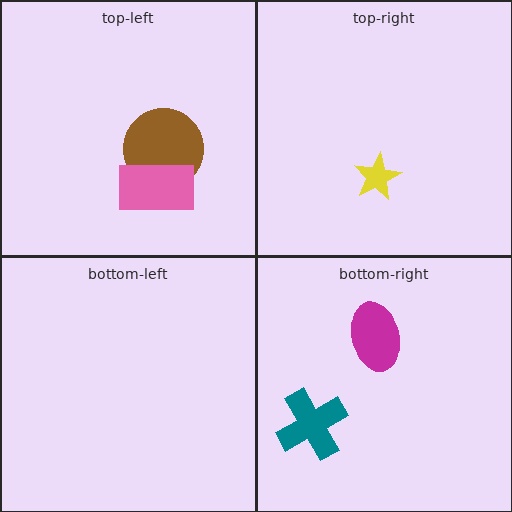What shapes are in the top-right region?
The yellow star.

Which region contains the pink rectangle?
The top-left region.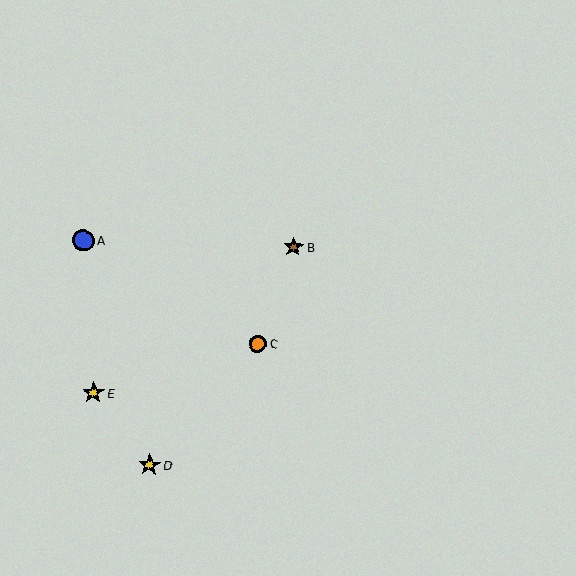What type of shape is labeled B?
Shape B is a brown star.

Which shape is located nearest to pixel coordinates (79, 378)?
The yellow star (labeled E) at (93, 393) is nearest to that location.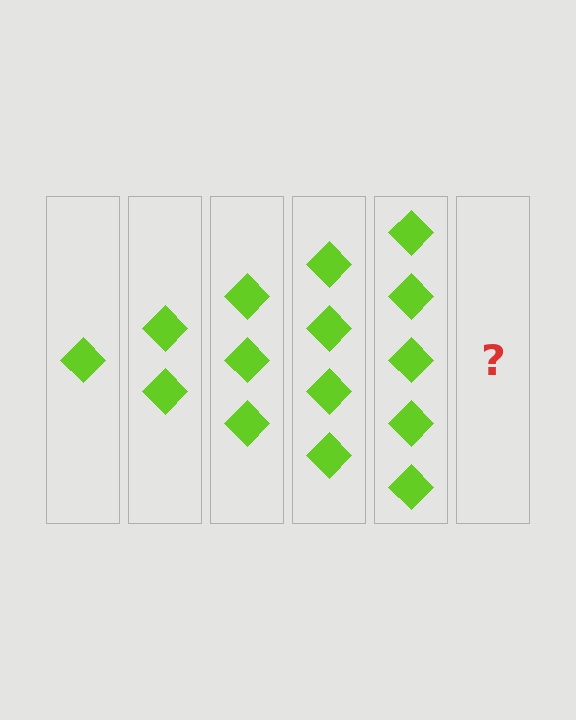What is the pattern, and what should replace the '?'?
The pattern is that each step adds one more diamond. The '?' should be 6 diamonds.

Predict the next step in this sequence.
The next step is 6 diamonds.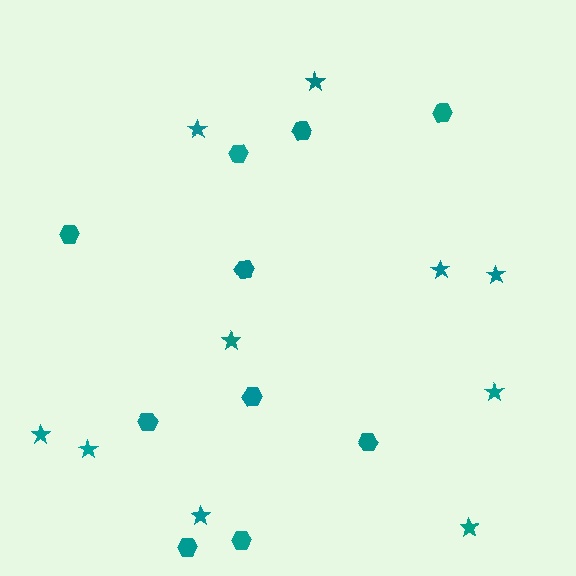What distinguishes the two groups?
There are 2 groups: one group of stars (10) and one group of hexagons (10).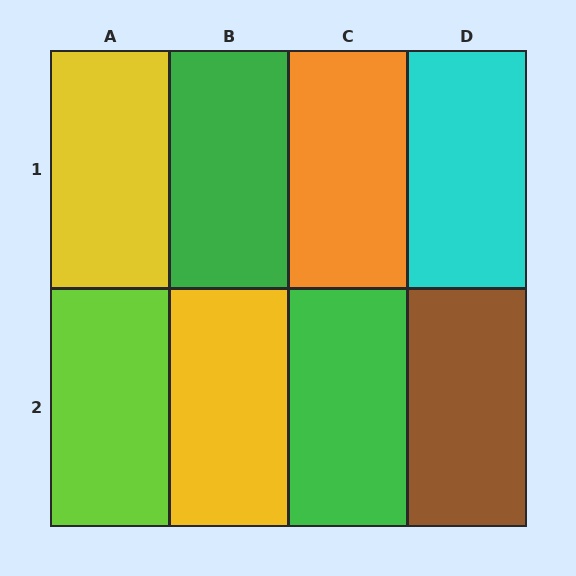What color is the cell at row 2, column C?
Green.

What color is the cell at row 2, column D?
Brown.